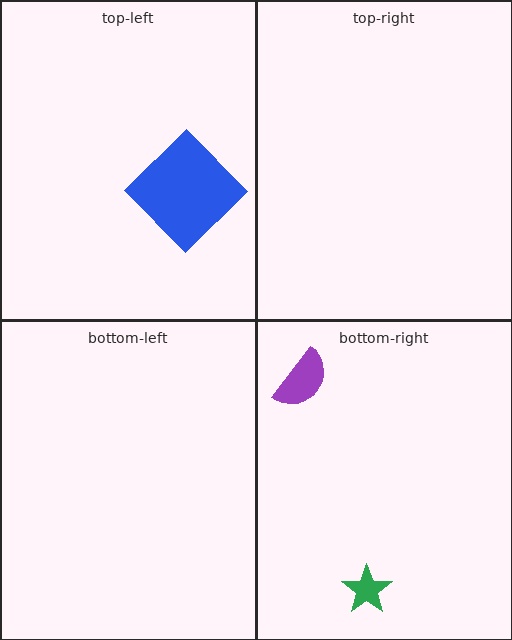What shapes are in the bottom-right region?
The purple semicircle, the green star.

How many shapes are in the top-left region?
1.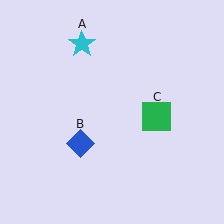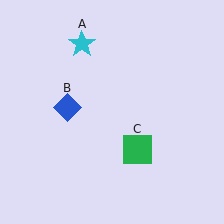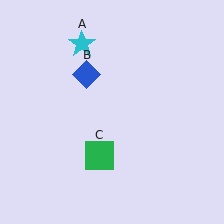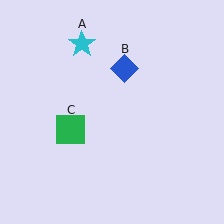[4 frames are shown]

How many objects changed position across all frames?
2 objects changed position: blue diamond (object B), green square (object C).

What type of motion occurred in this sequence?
The blue diamond (object B), green square (object C) rotated clockwise around the center of the scene.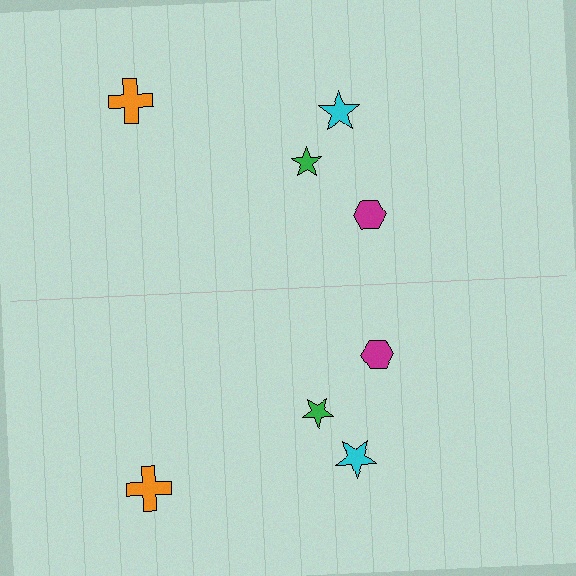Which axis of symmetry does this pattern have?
The pattern has a horizontal axis of symmetry running through the center of the image.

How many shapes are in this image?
There are 8 shapes in this image.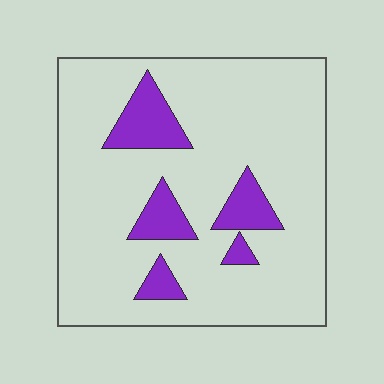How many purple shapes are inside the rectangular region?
5.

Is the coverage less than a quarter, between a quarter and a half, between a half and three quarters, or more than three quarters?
Less than a quarter.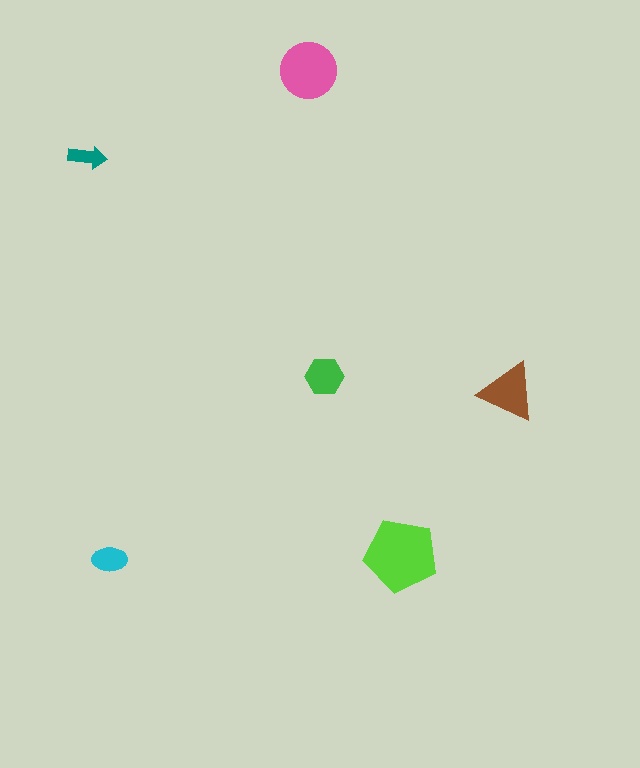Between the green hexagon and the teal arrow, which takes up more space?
The green hexagon.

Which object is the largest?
The lime pentagon.